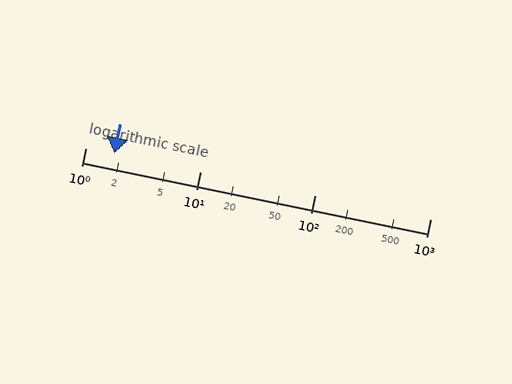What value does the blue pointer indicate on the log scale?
The pointer indicates approximately 1.8.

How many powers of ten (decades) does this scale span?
The scale spans 3 decades, from 1 to 1000.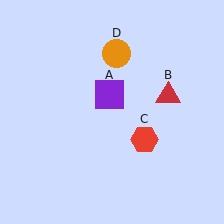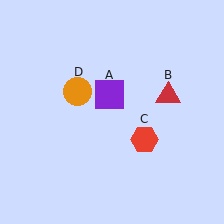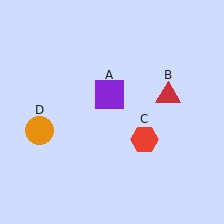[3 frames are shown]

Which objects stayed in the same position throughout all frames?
Purple square (object A) and red triangle (object B) and red hexagon (object C) remained stationary.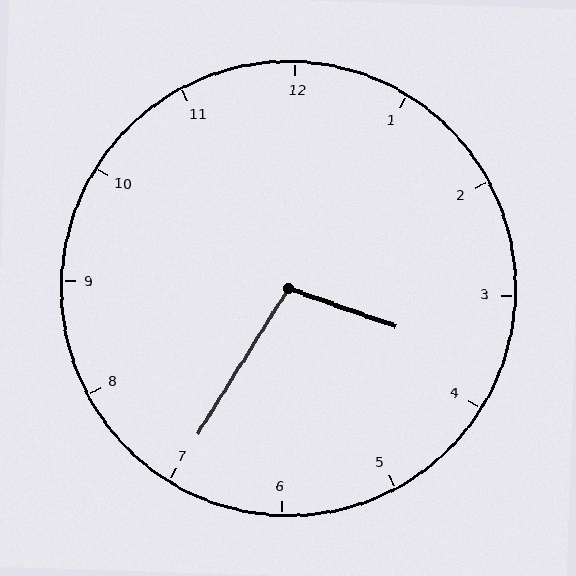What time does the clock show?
3:35.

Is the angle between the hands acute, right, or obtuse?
It is obtuse.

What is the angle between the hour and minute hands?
Approximately 102 degrees.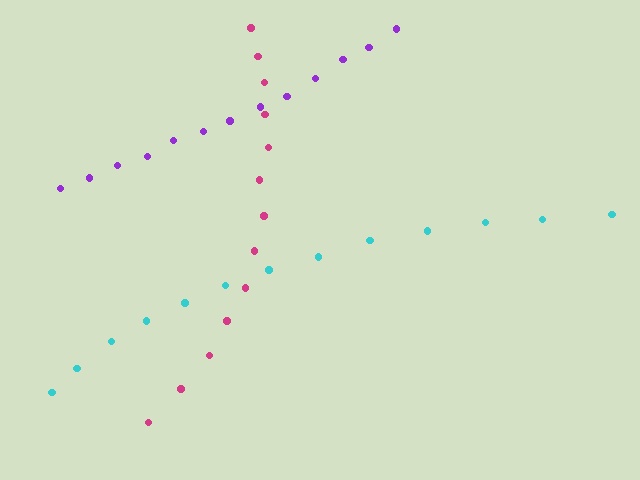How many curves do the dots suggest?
There are 3 distinct paths.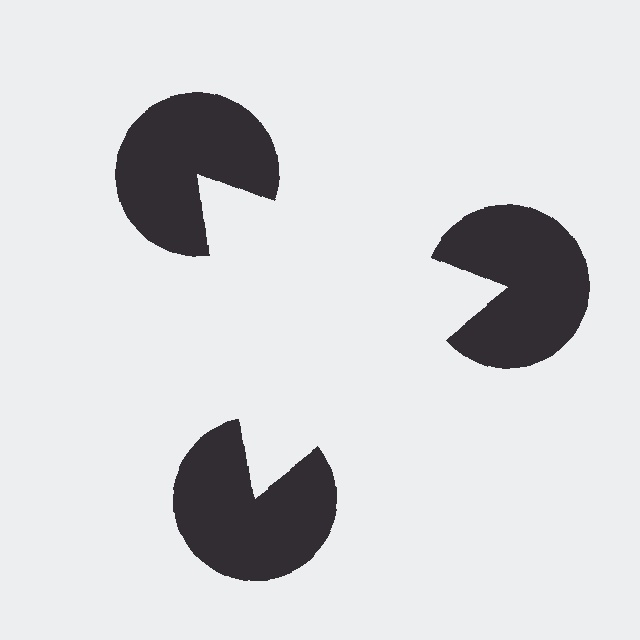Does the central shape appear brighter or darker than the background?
It typically appears slightly brighter than the background, even though no actual brightness change is drawn.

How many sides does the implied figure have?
3 sides.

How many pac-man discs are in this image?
There are 3 — one at each vertex of the illusory triangle.